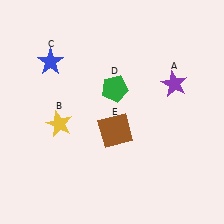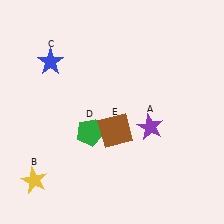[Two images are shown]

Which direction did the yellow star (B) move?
The yellow star (B) moved down.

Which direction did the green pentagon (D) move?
The green pentagon (D) moved down.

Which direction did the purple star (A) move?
The purple star (A) moved down.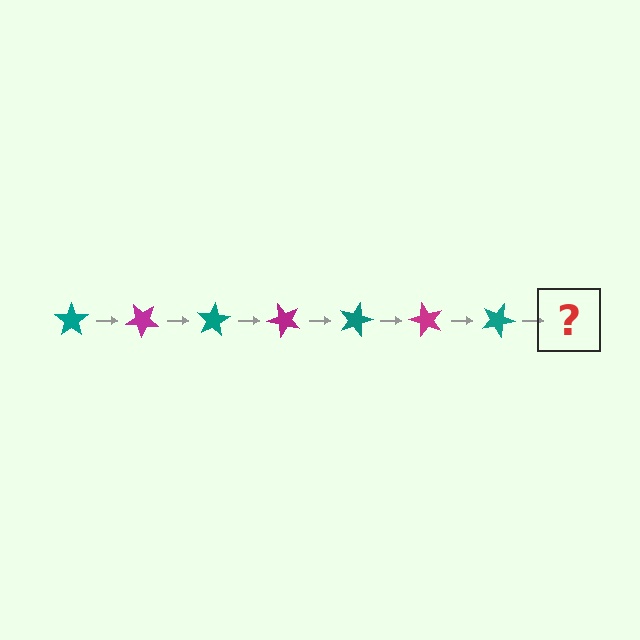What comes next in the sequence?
The next element should be a magenta star, rotated 280 degrees from the start.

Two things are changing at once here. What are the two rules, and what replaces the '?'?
The two rules are that it rotates 40 degrees each step and the color cycles through teal and magenta. The '?' should be a magenta star, rotated 280 degrees from the start.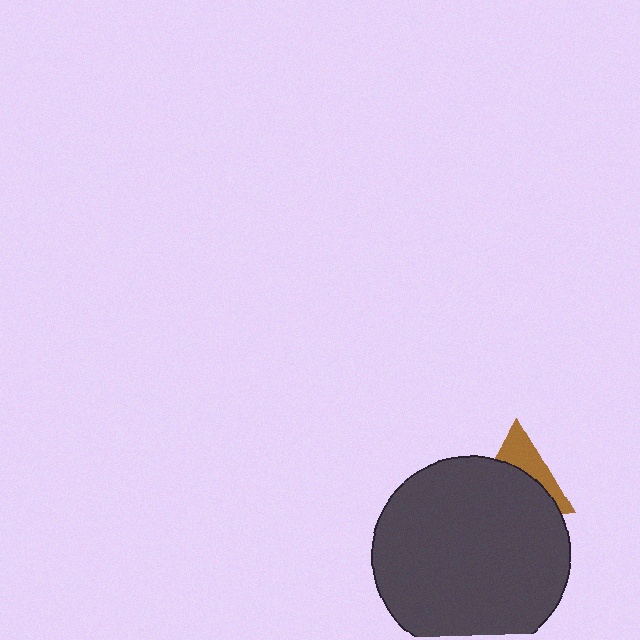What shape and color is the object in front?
The object in front is a dark gray circle.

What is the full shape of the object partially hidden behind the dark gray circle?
The partially hidden object is a brown triangle.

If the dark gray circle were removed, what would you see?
You would see the complete brown triangle.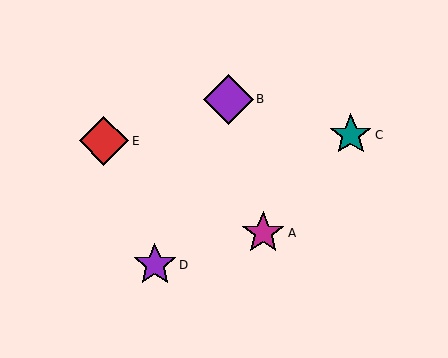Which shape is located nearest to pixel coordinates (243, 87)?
The purple diamond (labeled B) at (228, 99) is nearest to that location.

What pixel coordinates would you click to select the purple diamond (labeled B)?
Click at (228, 99) to select the purple diamond B.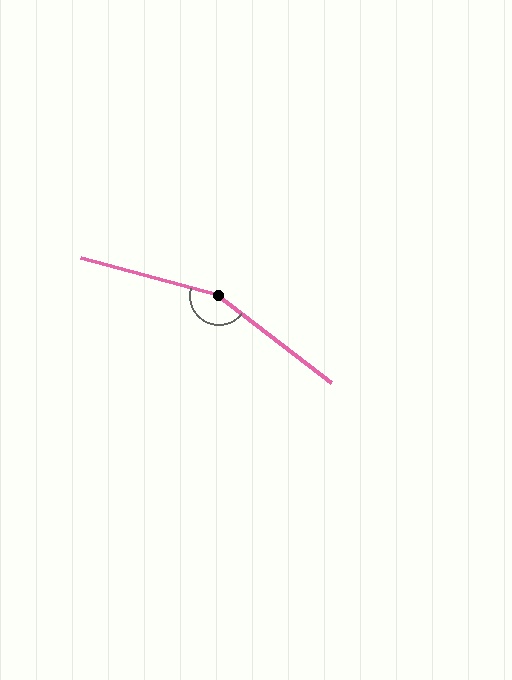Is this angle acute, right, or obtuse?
It is obtuse.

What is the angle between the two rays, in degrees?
Approximately 158 degrees.